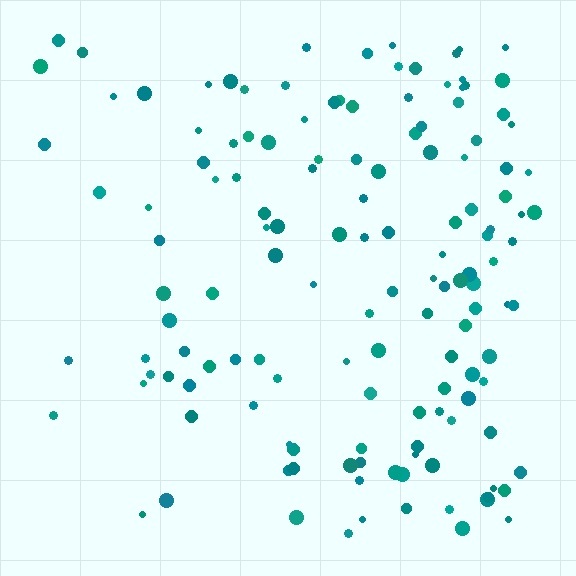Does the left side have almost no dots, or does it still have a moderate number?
Still a moderate number, just noticeably fewer than the right.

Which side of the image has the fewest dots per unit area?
The left.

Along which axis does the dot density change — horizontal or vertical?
Horizontal.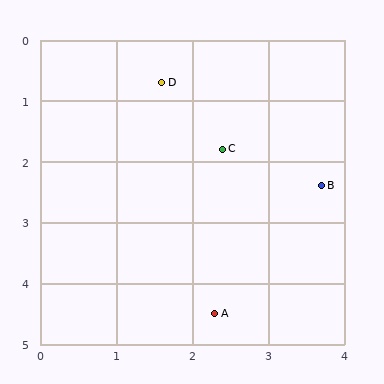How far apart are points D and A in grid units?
Points D and A are about 3.9 grid units apart.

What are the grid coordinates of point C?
Point C is at approximately (2.4, 1.8).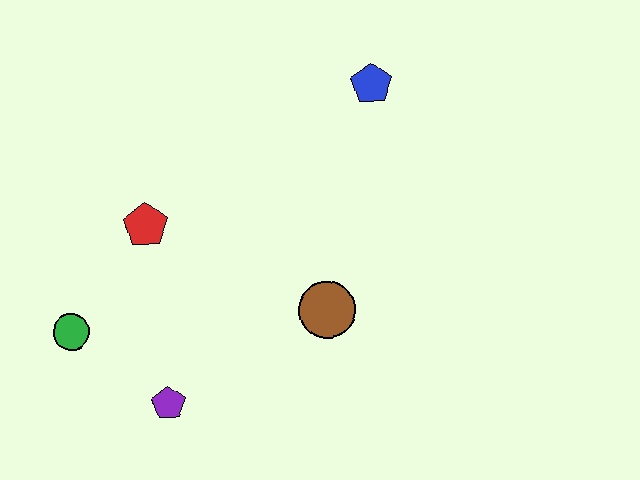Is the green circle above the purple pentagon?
Yes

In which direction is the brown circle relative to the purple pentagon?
The brown circle is to the right of the purple pentagon.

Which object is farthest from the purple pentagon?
The blue pentagon is farthest from the purple pentagon.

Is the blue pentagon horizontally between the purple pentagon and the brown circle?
No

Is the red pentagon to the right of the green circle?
Yes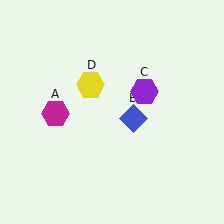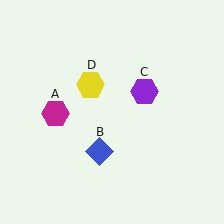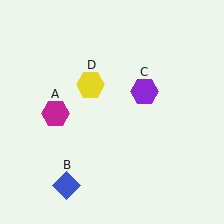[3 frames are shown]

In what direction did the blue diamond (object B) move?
The blue diamond (object B) moved down and to the left.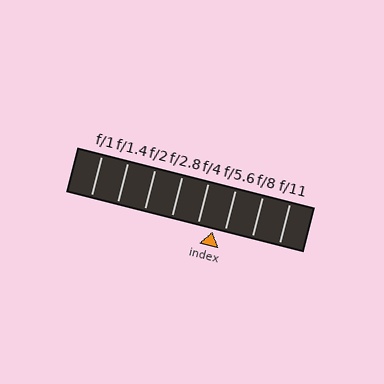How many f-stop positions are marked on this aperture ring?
There are 8 f-stop positions marked.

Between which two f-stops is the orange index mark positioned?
The index mark is between f/4 and f/5.6.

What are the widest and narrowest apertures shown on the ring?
The widest aperture shown is f/1 and the narrowest is f/11.